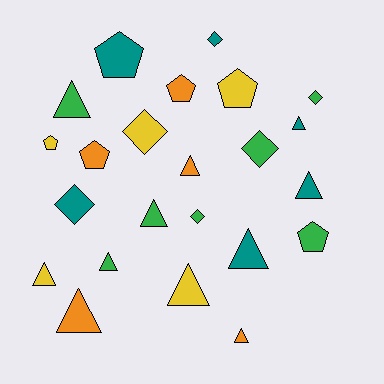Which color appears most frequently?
Green, with 7 objects.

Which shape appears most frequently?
Triangle, with 11 objects.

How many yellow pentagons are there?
There are 2 yellow pentagons.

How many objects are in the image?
There are 23 objects.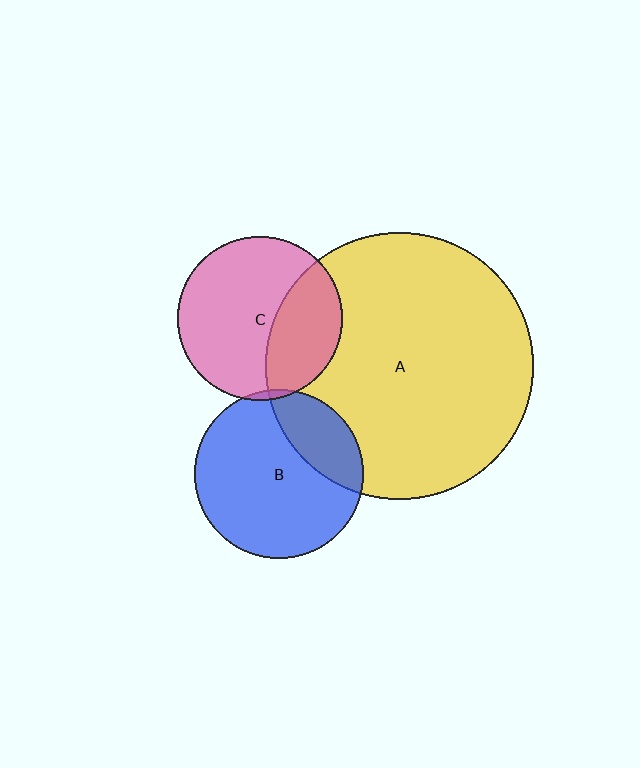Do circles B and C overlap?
Yes.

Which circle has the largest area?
Circle A (yellow).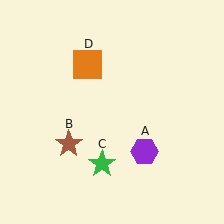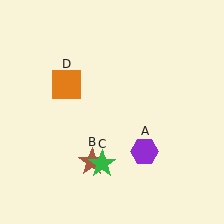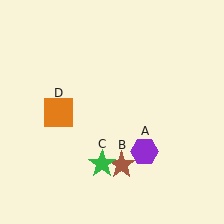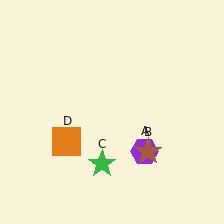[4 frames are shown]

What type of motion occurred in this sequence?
The brown star (object B), orange square (object D) rotated counterclockwise around the center of the scene.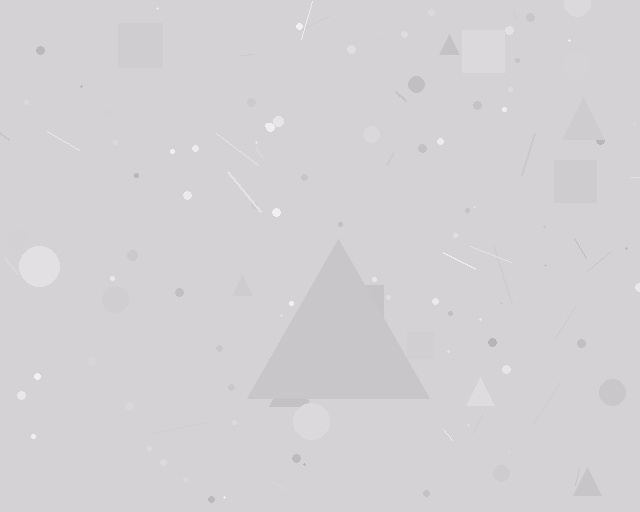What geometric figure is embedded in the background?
A triangle is embedded in the background.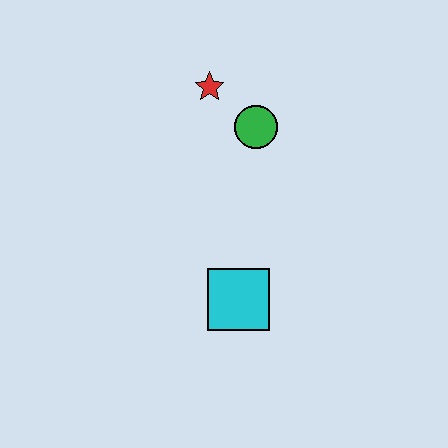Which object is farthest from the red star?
The cyan square is farthest from the red star.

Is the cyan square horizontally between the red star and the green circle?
Yes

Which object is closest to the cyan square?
The green circle is closest to the cyan square.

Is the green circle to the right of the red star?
Yes